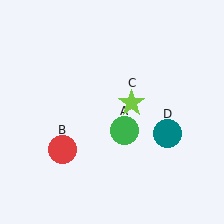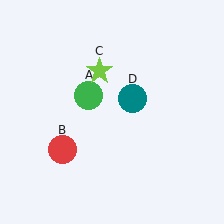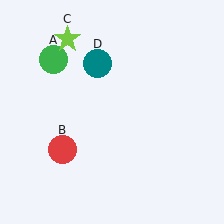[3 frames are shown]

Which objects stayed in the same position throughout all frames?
Red circle (object B) remained stationary.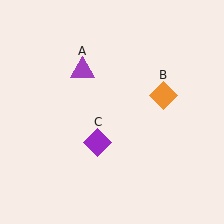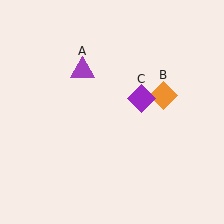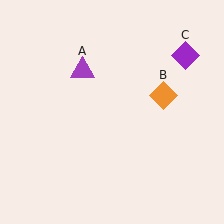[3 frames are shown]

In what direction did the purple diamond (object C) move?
The purple diamond (object C) moved up and to the right.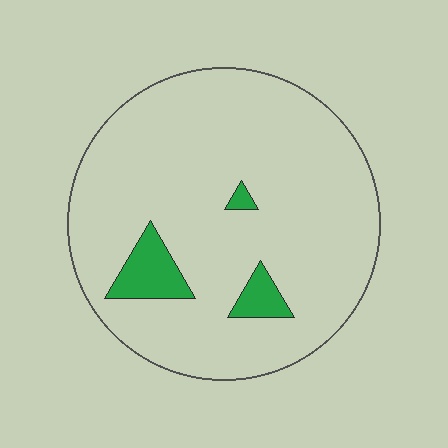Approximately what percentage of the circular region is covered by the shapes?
Approximately 10%.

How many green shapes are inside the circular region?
3.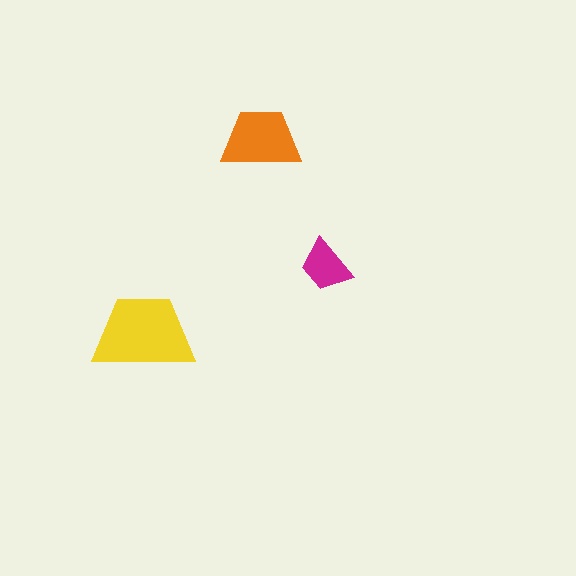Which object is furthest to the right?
The magenta trapezoid is rightmost.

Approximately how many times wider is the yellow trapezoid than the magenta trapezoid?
About 2 times wider.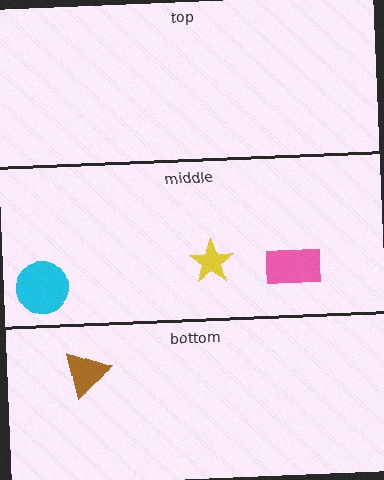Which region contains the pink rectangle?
The middle region.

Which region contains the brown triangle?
The bottom region.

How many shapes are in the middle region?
3.